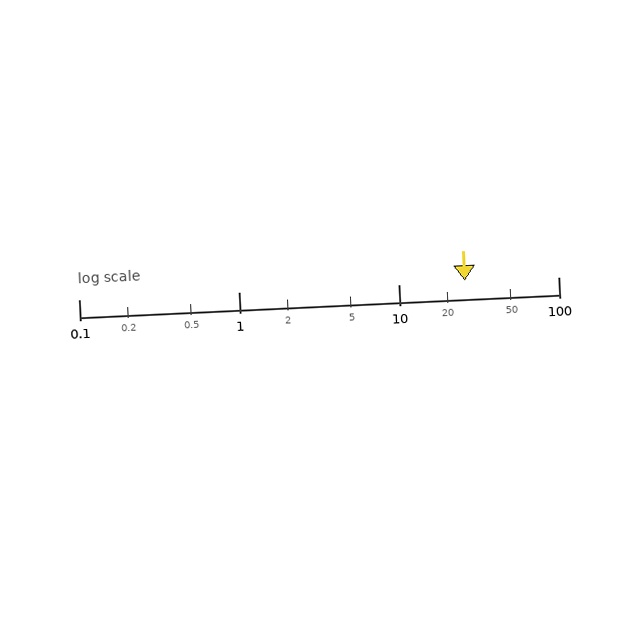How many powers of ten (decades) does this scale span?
The scale spans 3 decades, from 0.1 to 100.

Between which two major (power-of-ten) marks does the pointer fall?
The pointer is between 10 and 100.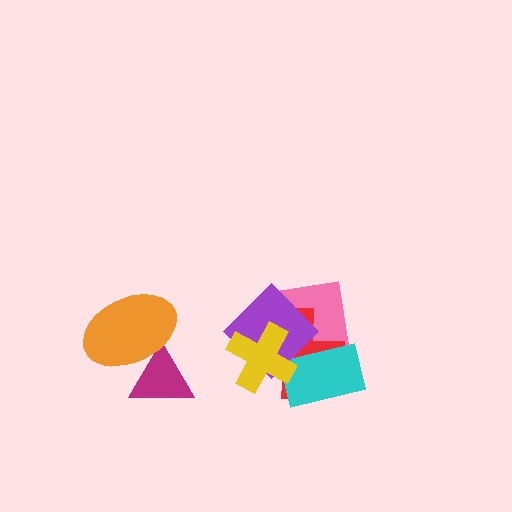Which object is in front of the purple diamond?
The yellow cross is in front of the purple diamond.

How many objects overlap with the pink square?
4 objects overlap with the pink square.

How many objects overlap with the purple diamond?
4 objects overlap with the purple diamond.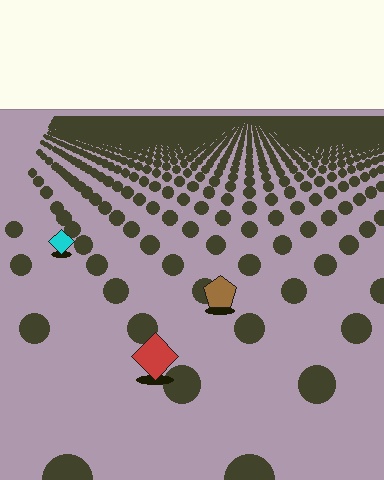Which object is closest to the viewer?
The red diamond is closest. The texture marks near it are larger and more spread out.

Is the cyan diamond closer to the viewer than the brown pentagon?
No. The brown pentagon is closer — you can tell from the texture gradient: the ground texture is coarser near it.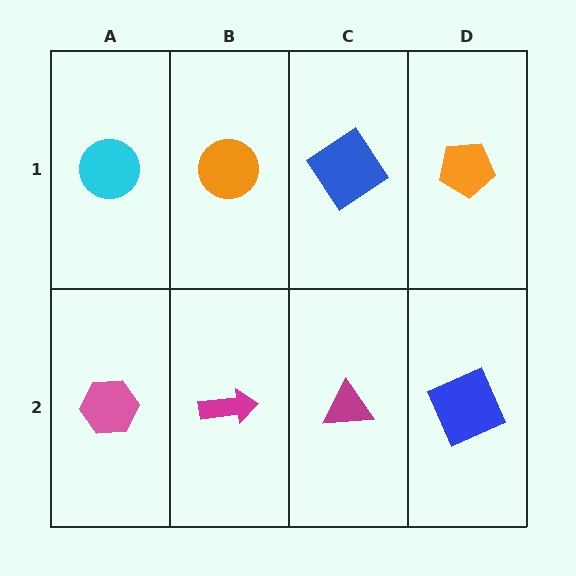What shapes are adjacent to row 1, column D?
A blue square (row 2, column D), a blue diamond (row 1, column C).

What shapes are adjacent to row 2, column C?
A blue diamond (row 1, column C), a magenta arrow (row 2, column B), a blue square (row 2, column D).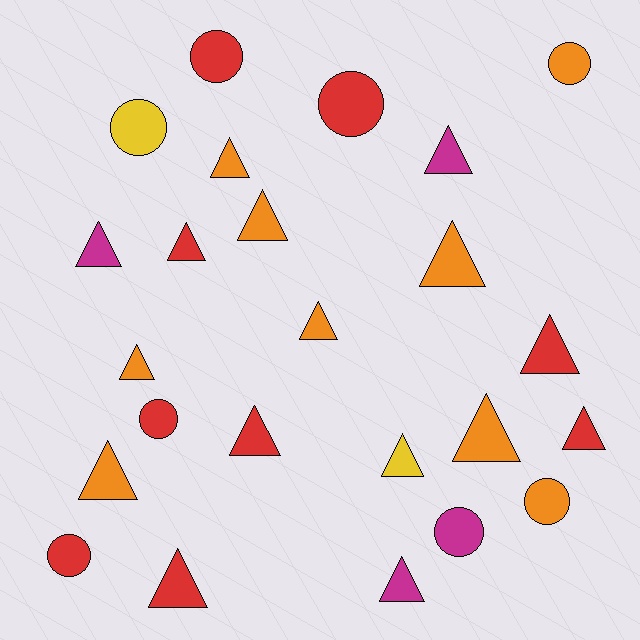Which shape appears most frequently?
Triangle, with 16 objects.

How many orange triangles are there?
There are 7 orange triangles.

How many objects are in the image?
There are 24 objects.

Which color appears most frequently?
Red, with 9 objects.